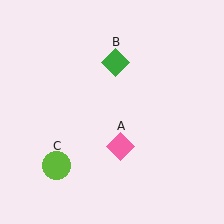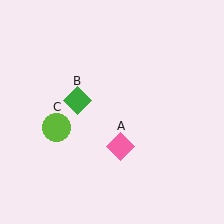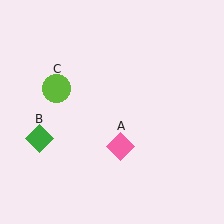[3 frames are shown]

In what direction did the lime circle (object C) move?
The lime circle (object C) moved up.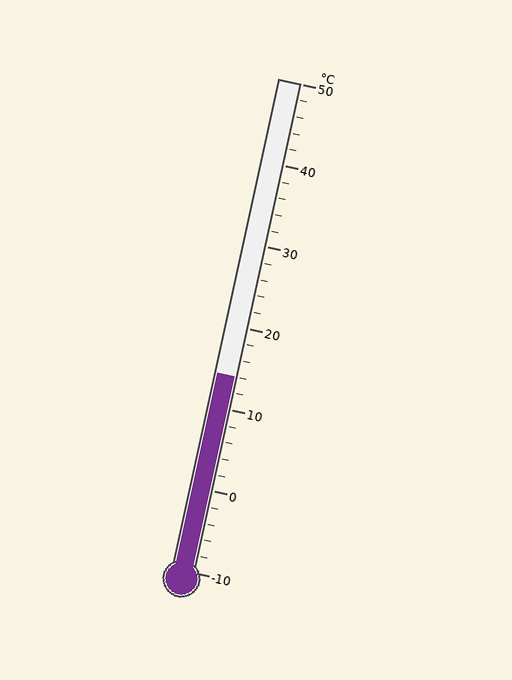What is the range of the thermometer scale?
The thermometer scale ranges from -10°C to 50°C.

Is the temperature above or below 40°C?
The temperature is below 40°C.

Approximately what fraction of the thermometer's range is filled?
The thermometer is filled to approximately 40% of its range.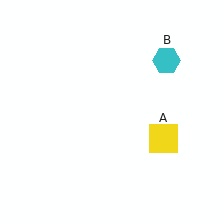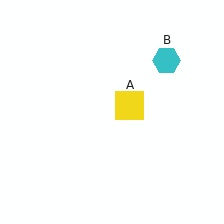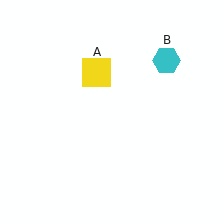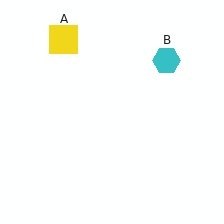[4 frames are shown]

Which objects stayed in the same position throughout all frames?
Cyan hexagon (object B) remained stationary.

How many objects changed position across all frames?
1 object changed position: yellow square (object A).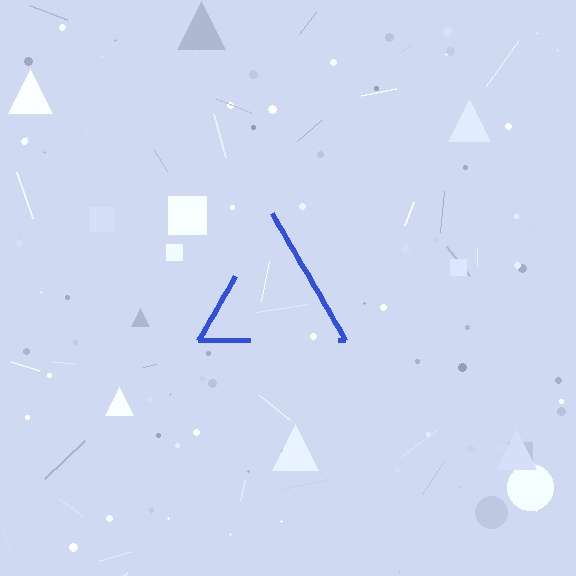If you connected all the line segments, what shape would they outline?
They would outline a triangle.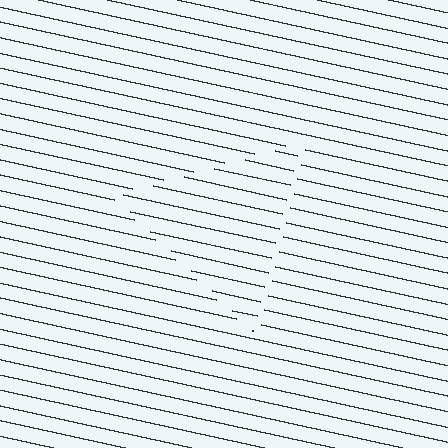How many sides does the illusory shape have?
3 sides — the line-ends trace a triangle.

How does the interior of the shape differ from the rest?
The interior of the shape contains the same grating, shifted by half a period — the contour is defined by the phase discontinuity where line-ends from the inner and outer gratings abut.